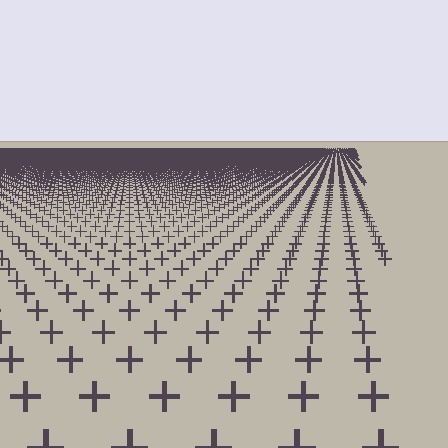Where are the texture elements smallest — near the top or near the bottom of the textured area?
Near the top.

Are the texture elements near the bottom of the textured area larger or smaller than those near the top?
Larger. Near the bottom, elements are closer to the viewer and appear at a bigger on-screen size.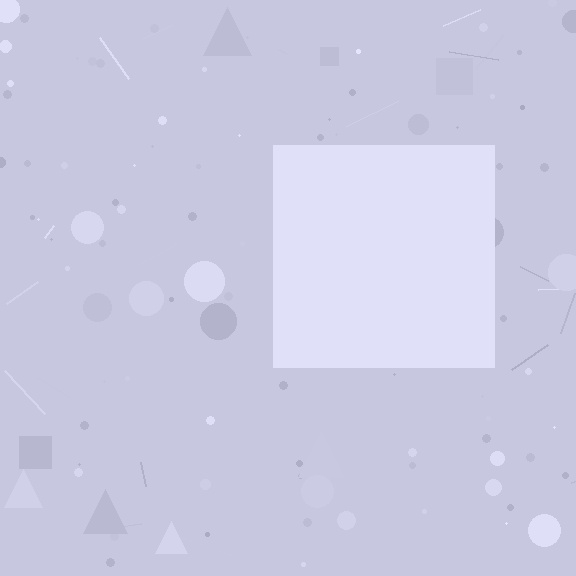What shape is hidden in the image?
A square is hidden in the image.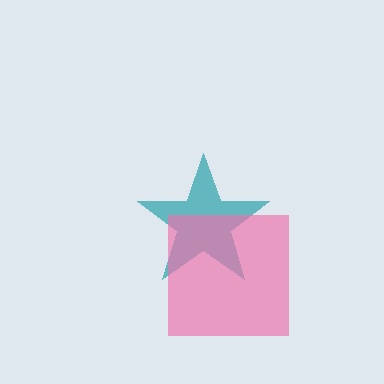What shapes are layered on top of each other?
The layered shapes are: a teal star, a pink square.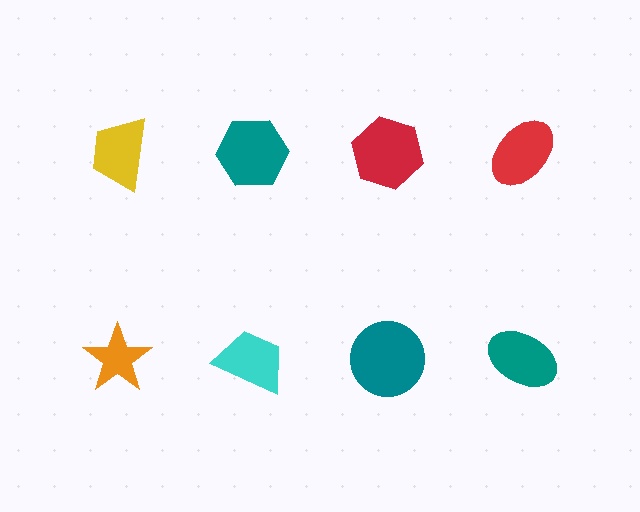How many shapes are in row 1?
4 shapes.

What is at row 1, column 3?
A red hexagon.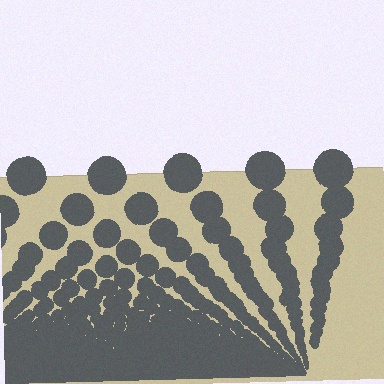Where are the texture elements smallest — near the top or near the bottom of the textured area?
Near the bottom.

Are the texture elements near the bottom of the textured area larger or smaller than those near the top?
Smaller. The gradient is inverted — elements near the bottom are smaller and denser.